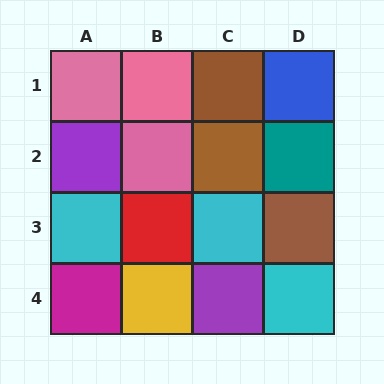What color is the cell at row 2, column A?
Purple.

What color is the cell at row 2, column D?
Teal.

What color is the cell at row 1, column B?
Pink.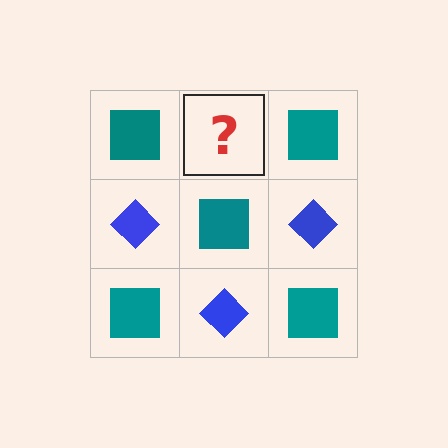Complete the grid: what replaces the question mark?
The question mark should be replaced with a blue diamond.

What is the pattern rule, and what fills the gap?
The rule is that it alternates teal square and blue diamond in a checkerboard pattern. The gap should be filled with a blue diamond.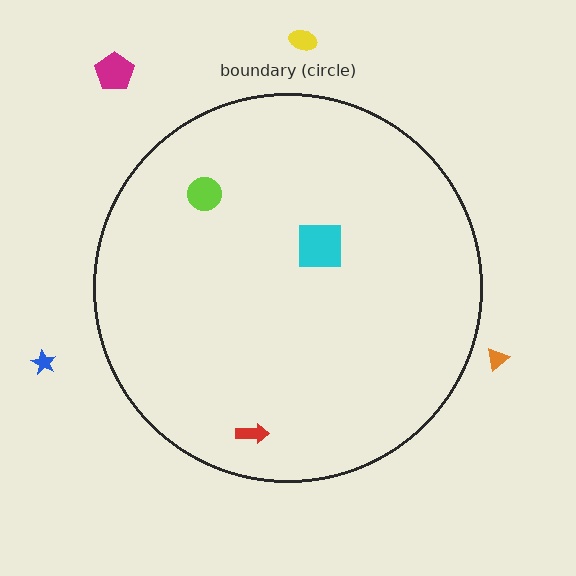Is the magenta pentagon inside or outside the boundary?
Outside.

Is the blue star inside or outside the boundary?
Outside.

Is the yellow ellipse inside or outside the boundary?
Outside.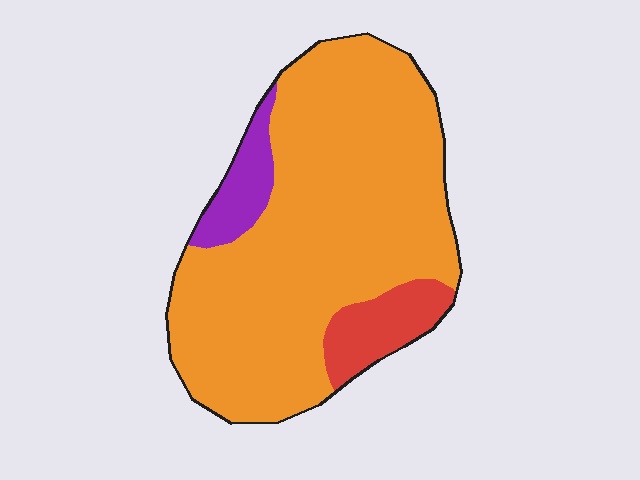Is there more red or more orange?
Orange.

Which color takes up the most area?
Orange, at roughly 80%.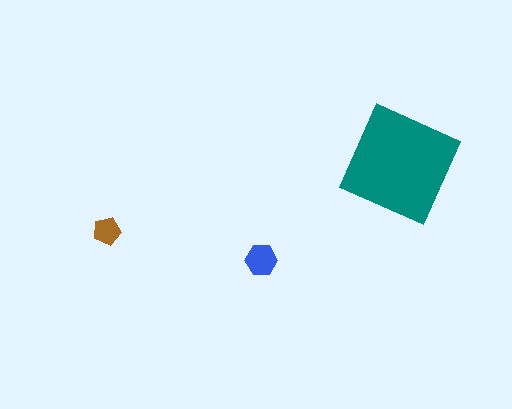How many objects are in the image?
There are 3 objects in the image.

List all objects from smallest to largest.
The brown pentagon, the blue hexagon, the teal square.